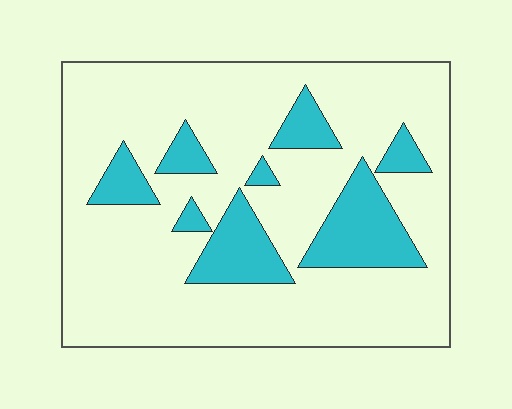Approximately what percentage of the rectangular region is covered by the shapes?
Approximately 20%.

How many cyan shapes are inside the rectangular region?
8.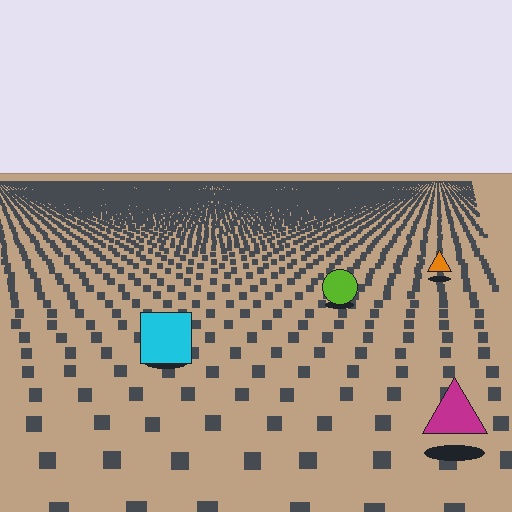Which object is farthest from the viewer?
The orange triangle is farthest from the viewer. It appears smaller and the ground texture around it is denser.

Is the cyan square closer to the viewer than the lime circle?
Yes. The cyan square is closer — you can tell from the texture gradient: the ground texture is coarser near it.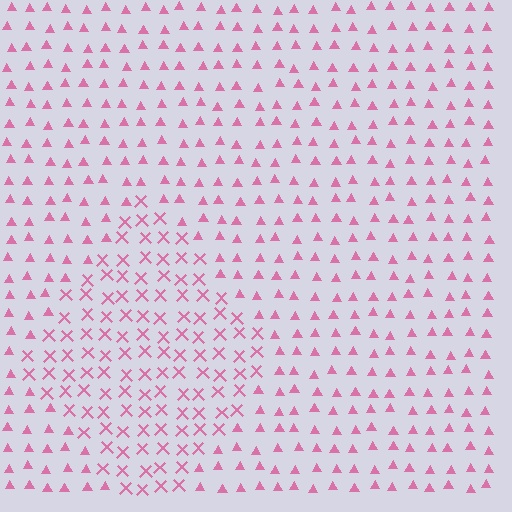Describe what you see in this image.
The image is filled with small pink elements arranged in a uniform grid. A diamond-shaped region contains X marks, while the surrounding area contains triangles. The boundary is defined purely by the change in element shape.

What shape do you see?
I see a diamond.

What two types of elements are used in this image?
The image uses X marks inside the diamond region and triangles outside it.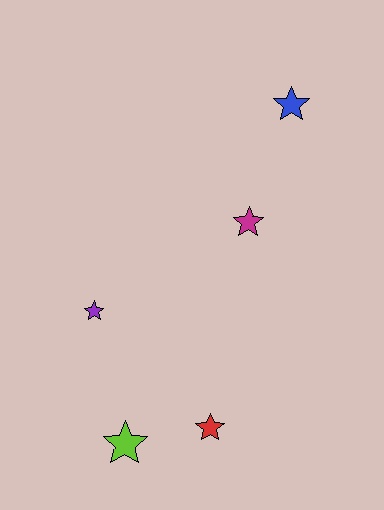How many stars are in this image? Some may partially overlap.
There are 5 stars.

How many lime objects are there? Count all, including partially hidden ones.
There is 1 lime object.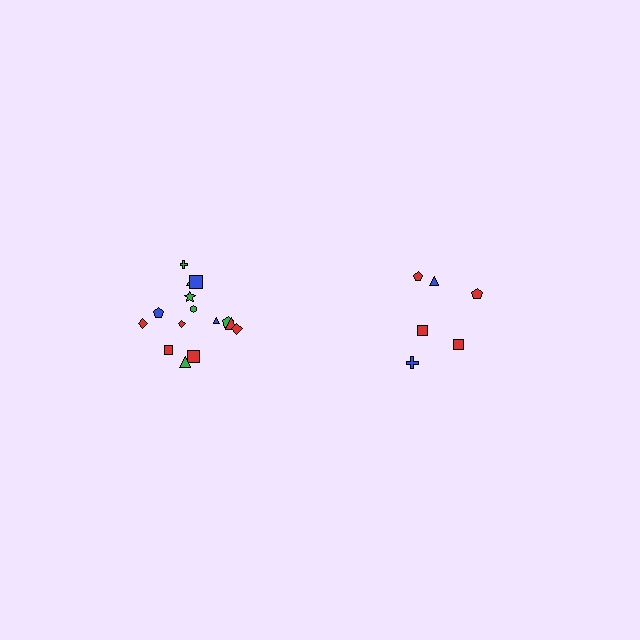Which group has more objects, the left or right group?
The left group.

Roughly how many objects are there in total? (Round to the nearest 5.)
Roughly 20 objects in total.